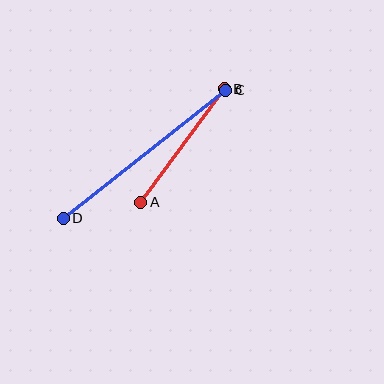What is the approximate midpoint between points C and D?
The midpoint is at approximately (144, 154) pixels.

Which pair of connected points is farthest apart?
Points C and D are farthest apart.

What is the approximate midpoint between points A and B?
The midpoint is at approximately (183, 146) pixels.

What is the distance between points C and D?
The distance is approximately 207 pixels.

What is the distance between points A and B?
The distance is approximately 141 pixels.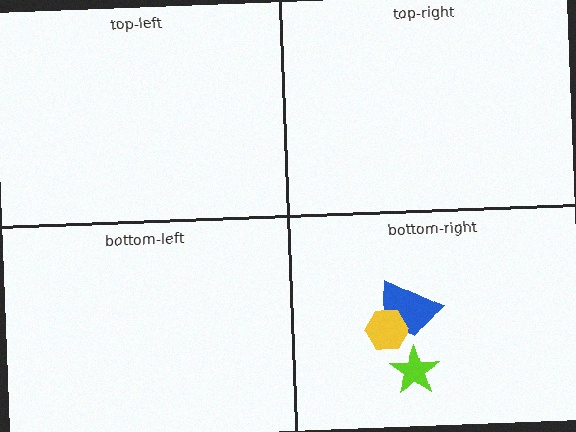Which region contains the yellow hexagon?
The bottom-right region.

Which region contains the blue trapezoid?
The bottom-right region.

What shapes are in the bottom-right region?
The blue trapezoid, the yellow hexagon, the lime star.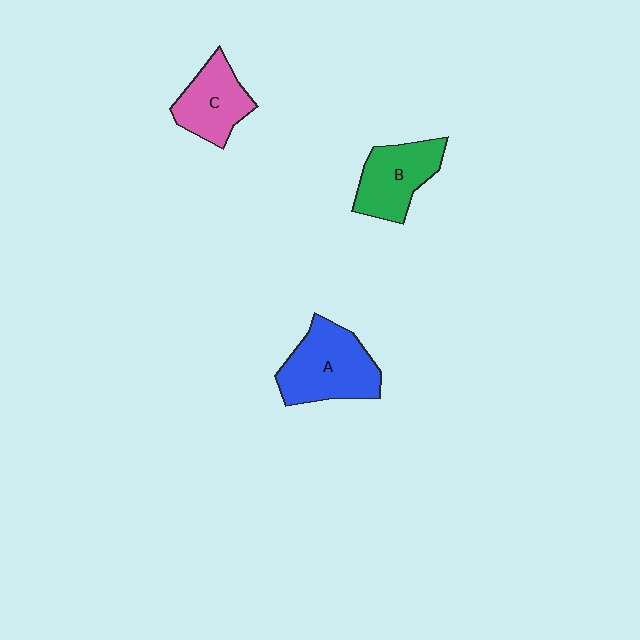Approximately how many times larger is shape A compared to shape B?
Approximately 1.3 times.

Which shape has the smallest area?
Shape C (pink).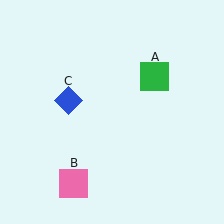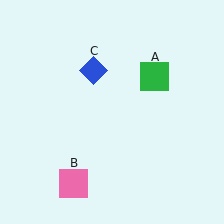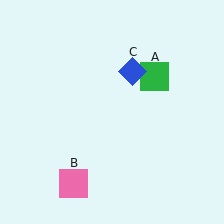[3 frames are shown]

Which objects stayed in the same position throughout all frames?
Green square (object A) and pink square (object B) remained stationary.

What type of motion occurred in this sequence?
The blue diamond (object C) rotated clockwise around the center of the scene.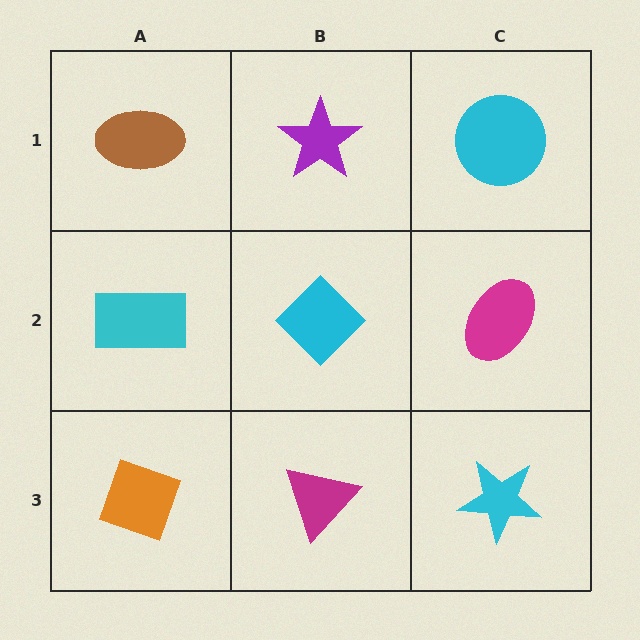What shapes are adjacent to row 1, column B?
A cyan diamond (row 2, column B), a brown ellipse (row 1, column A), a cyan circle (row 1, column C).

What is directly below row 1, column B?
A cyan diamond.